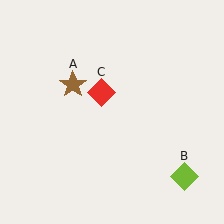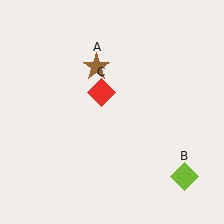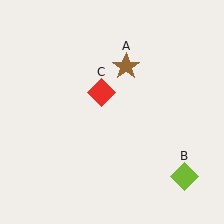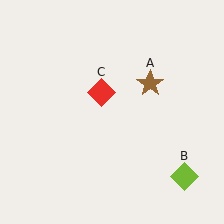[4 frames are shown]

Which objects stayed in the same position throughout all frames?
Lime diamond (object B) and red diamond (object C) remained stationary.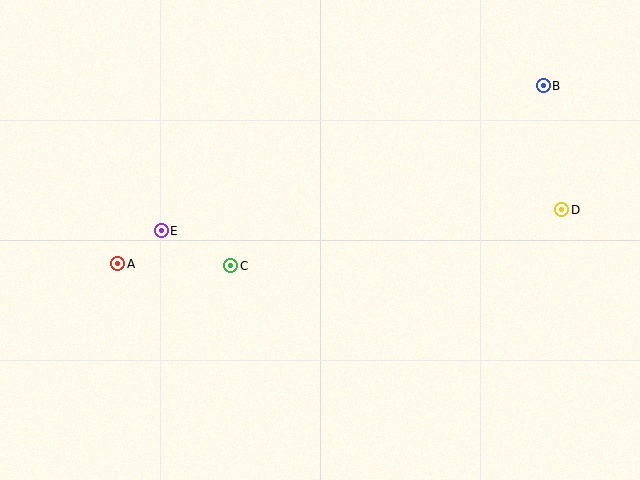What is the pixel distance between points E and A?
The distance between E and A is 54 pixels.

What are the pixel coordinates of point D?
Point D is at (562, 210).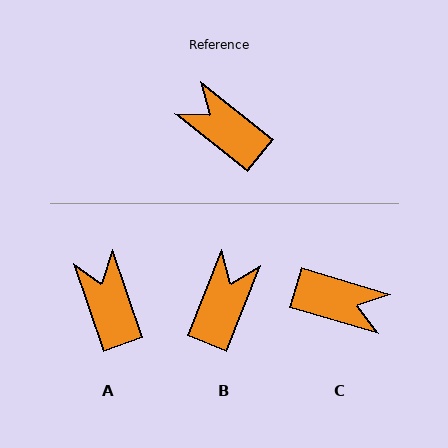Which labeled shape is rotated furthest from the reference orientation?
C, about 158 degrees away.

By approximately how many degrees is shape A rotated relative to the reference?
Approximately 32 degrees clockwise.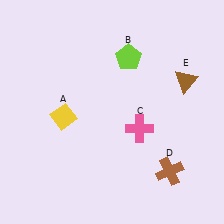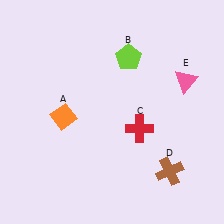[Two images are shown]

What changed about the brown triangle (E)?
In Image 1, E is brown. In Image 2, it changed to pink.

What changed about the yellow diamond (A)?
In Image 1, A is yellow. In Image 2, it changed to orange.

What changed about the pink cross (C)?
In Image 1, C is pink. In Image 2, it changed to red.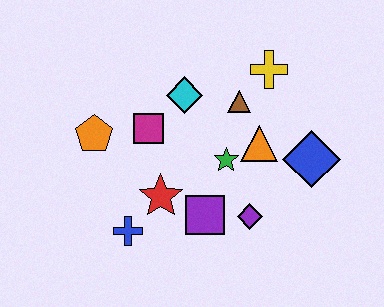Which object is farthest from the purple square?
The yellow cross is farthest from the purple square.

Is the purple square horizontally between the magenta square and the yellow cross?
Yes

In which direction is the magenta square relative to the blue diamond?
The magenta square is to the left of the blue diamond.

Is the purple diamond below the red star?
Yes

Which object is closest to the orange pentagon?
The magenta square is closest to the orange pentagon.